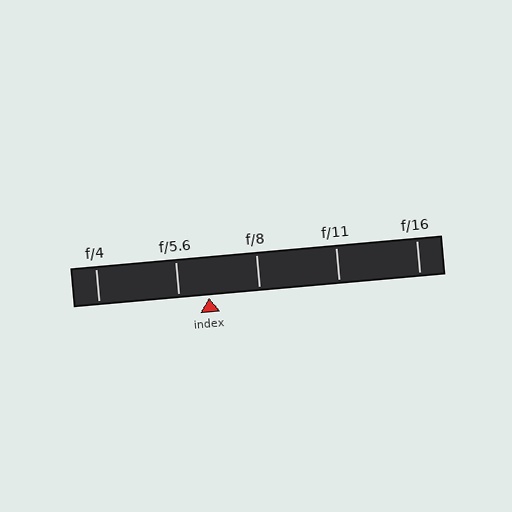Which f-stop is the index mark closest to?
The index mark is closest to f/5.6.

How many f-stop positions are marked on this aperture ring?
There are 5 f-stop positions marked.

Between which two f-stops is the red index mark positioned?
The index mark is between f/5.6 and f/8.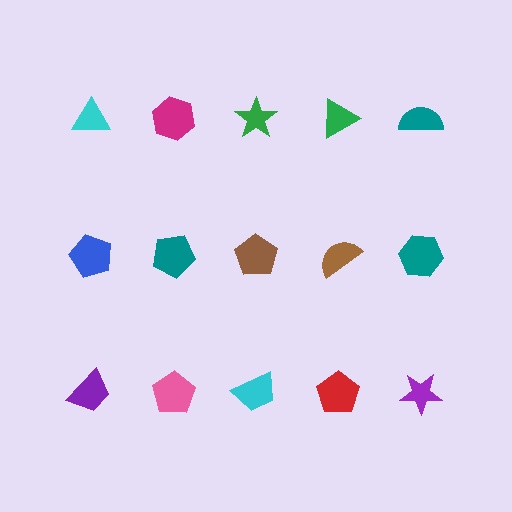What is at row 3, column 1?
A purple trapezoid.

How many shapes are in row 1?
5 shapes.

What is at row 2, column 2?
A teal pentagon.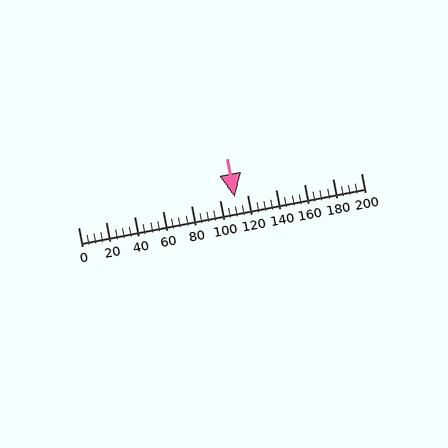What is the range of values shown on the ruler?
The ruler shows values from 0 to 200.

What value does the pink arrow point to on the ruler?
The pink arrow points to approximately 111.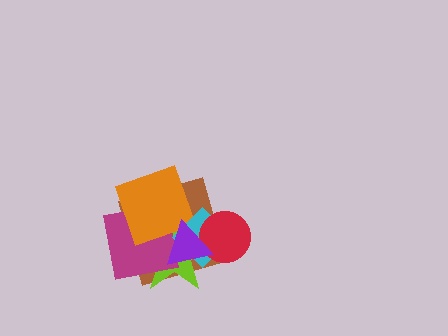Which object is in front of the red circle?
The purple triangle is in front of the red circle.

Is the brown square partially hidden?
Yes, it is partially covered by another shape.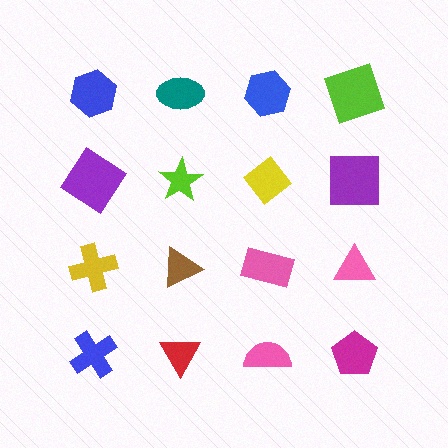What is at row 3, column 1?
A yellow cross.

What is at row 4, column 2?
A red triangle.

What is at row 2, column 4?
A purple square.